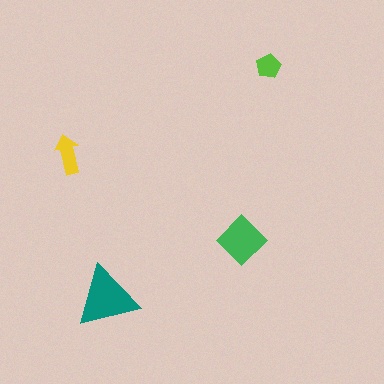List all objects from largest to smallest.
The teal triangle, the green diamond, the yellow arrow, the lime pentagon.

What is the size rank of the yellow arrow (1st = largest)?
3rd.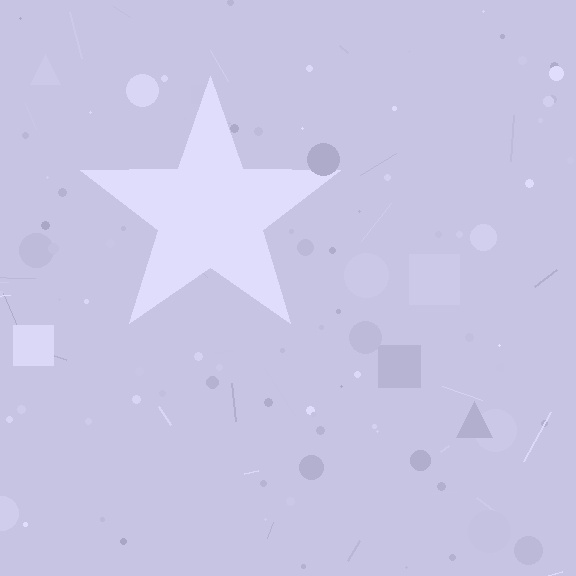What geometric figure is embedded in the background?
A star is embedded in the background.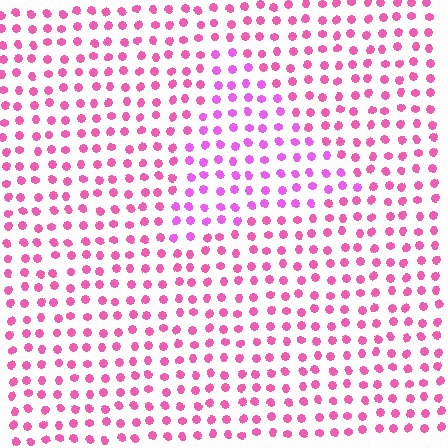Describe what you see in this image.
The image is filled with small pink elements in a uniform arrangement. A triangle-shaped region is visible where the elements are tinted to a slightly different hue, forming a subtle color boundary.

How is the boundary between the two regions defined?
The boundary is defined purely by a slight shift in hue (about 27 degrees). Spacing, size, and orientation are identical on both sides.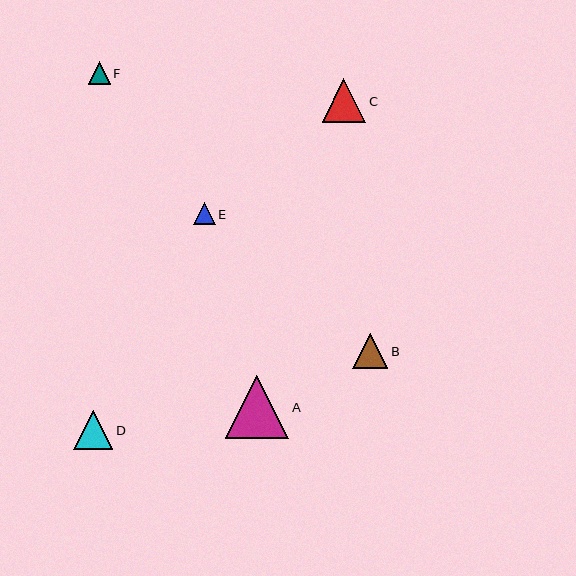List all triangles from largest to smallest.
From largest to smallest: A, C, D, B, F, E.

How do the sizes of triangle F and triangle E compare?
Triangle F and triangle E are approximately the same size.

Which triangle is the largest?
Triangle A is the largest with a size of approximately 63 pixels.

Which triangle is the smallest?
Triangle E is the smallest with a size of approximately 22 pixels.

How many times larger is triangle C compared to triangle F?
Triangle C is approximately 2.0 times the size of triangle F.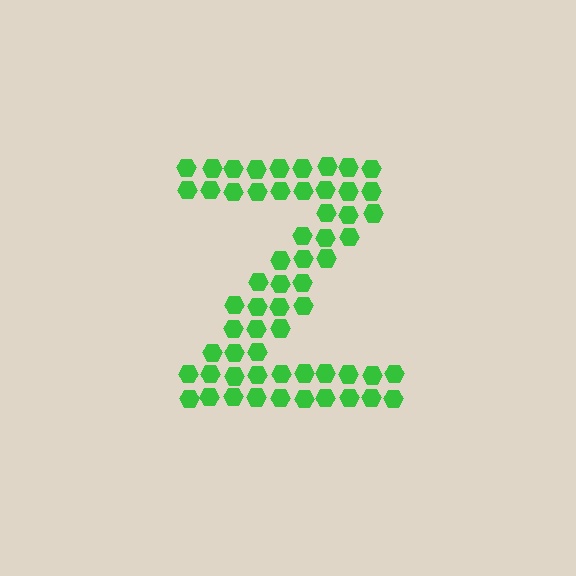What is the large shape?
The large shape is the letter Z.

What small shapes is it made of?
It is made of small hexagons.